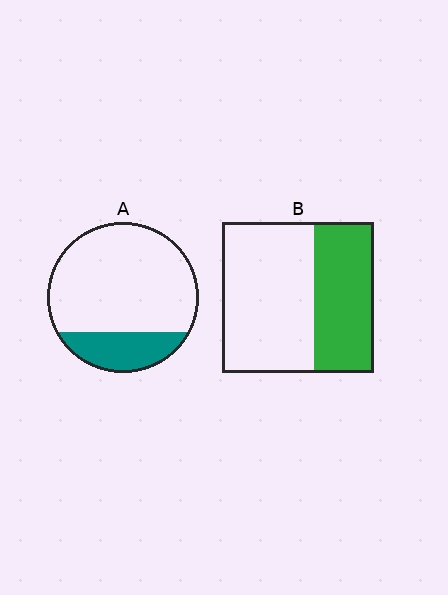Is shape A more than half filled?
No.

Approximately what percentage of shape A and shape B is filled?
A is approximately 20% and B is approximately 40%.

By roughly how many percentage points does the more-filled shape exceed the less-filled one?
By roughly 20 percentage points (B over A).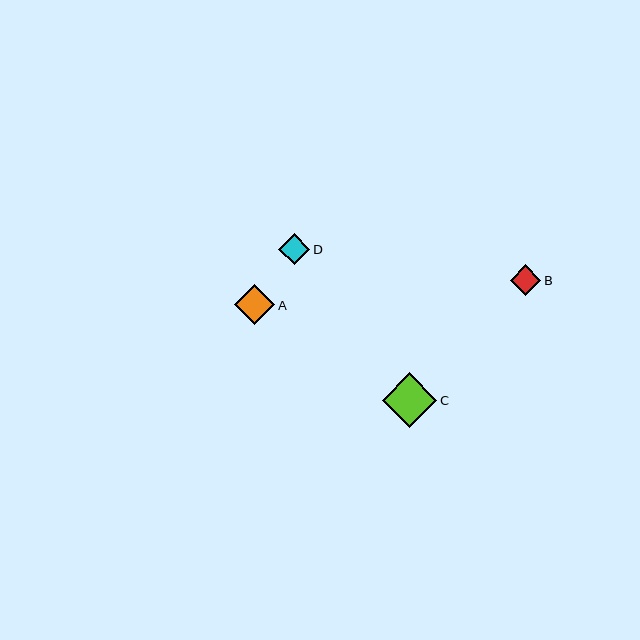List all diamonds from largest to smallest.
From largest to smallest: C, A, D, B.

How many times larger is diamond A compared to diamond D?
Diamond A is approximately 1.3 times the size of diamond D.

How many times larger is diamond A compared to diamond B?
Diamond A is approximately 1.3 times the size of diamond B.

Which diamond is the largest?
Diamond C is the largest with a size of approximately 54 pixels.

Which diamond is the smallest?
Diamond B is the smallest with a size of approximately 30 pixels.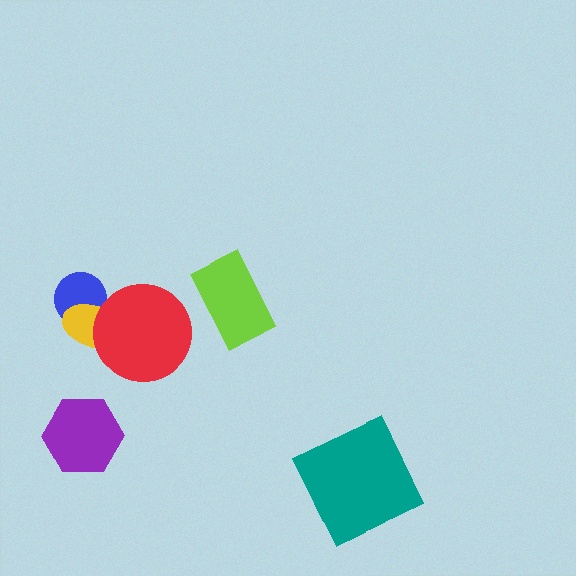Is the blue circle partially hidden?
Yes, it is partially covered by another shape.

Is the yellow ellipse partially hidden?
Yes, it is partially covered by another shape.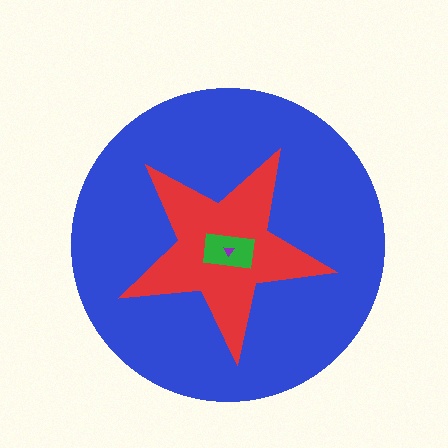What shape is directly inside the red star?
The green rectangle.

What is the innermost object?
The purple triangle.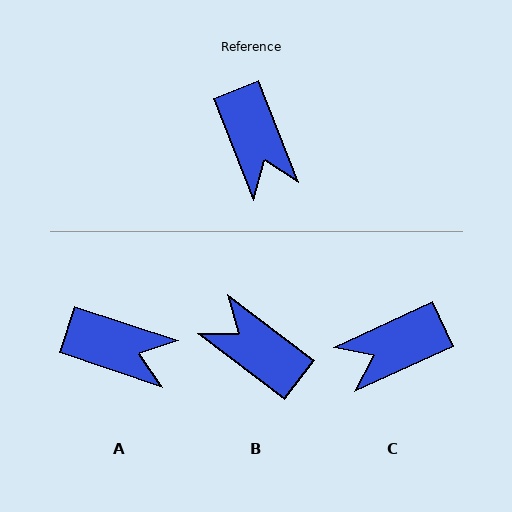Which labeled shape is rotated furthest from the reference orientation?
B, about 149 degrees away.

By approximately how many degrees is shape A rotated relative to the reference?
Approximately 50 degrees counter-clockwise.